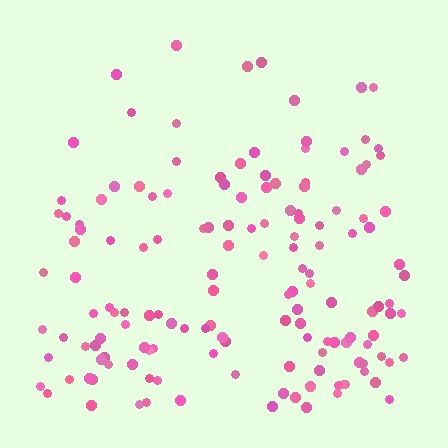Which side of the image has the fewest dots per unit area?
The top.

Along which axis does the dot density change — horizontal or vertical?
Vertical.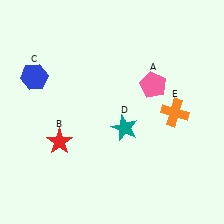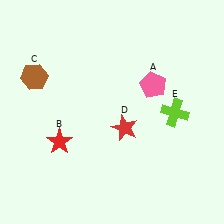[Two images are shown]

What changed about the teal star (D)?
In Image 1, D is teal. In Image 2, it changed to red.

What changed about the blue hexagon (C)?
In Image 1, C is blue. In Image 2, it changed to brown.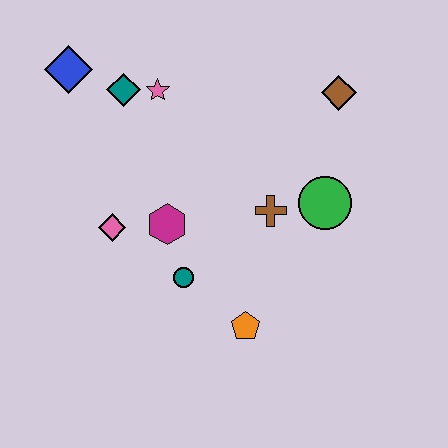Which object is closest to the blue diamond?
The teal diamond is closest to the blue diamond.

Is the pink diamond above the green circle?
No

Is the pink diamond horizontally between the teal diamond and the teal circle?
No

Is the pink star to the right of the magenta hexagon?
No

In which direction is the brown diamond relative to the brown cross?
The brown diamond is above the brown cross.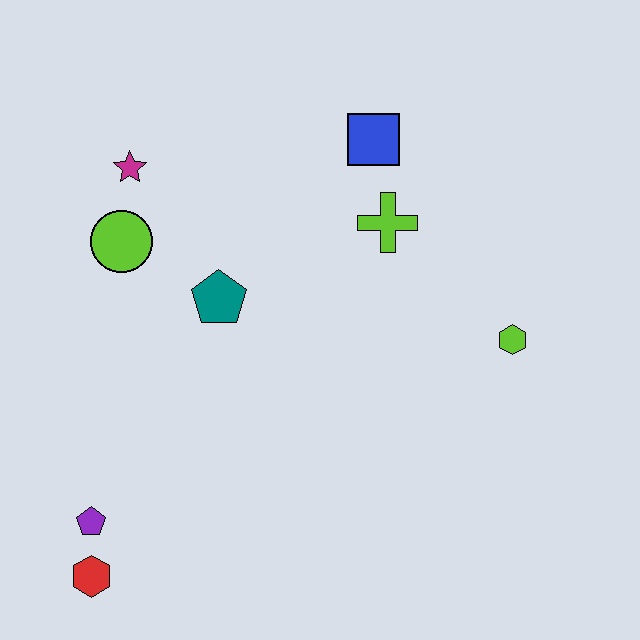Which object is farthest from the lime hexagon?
The red hexagon is farthest from the lime hexagon.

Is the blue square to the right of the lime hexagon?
No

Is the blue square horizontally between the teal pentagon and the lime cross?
Yes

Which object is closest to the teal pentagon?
The lime circle is closest to the teal pentagon.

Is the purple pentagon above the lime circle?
No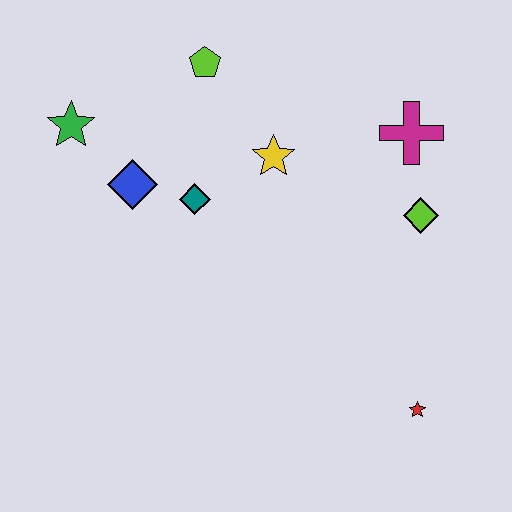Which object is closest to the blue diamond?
The teal diamond is closest to the blue diamond.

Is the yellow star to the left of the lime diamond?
Yes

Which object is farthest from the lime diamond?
The green star is farthest from the lime diamond.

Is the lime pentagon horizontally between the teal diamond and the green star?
No